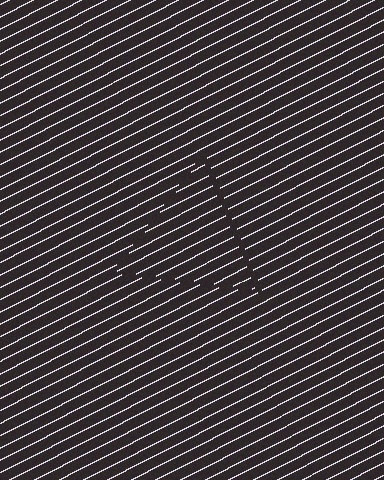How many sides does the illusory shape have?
3 sides — the line-ends trace a triangle.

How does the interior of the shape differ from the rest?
The interior of the shape contains the same grating, shifted by half a period — the contour is defined by the phase discontinuity where line-ends from the inner and outer gratings abut.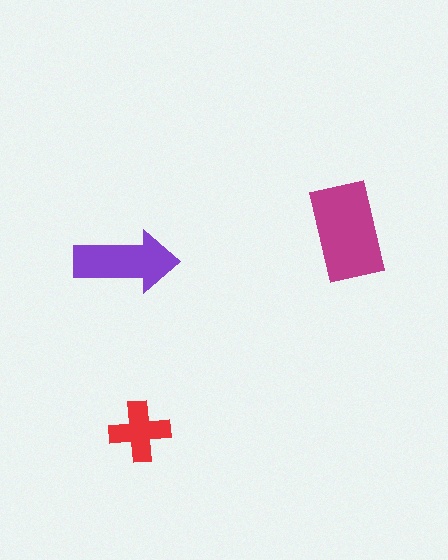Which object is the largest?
The magenta rectangle.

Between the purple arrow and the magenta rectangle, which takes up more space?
The magenta rectangle.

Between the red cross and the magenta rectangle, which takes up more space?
The magenta rectangle.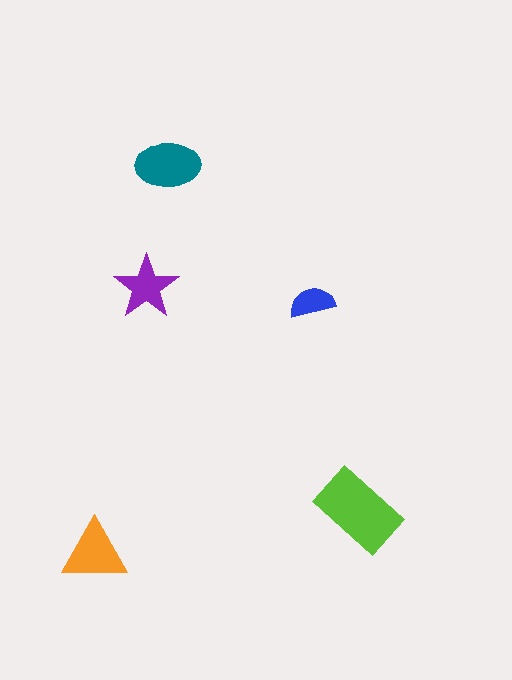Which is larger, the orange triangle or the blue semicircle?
The orange triangle.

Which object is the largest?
The lime rectangle.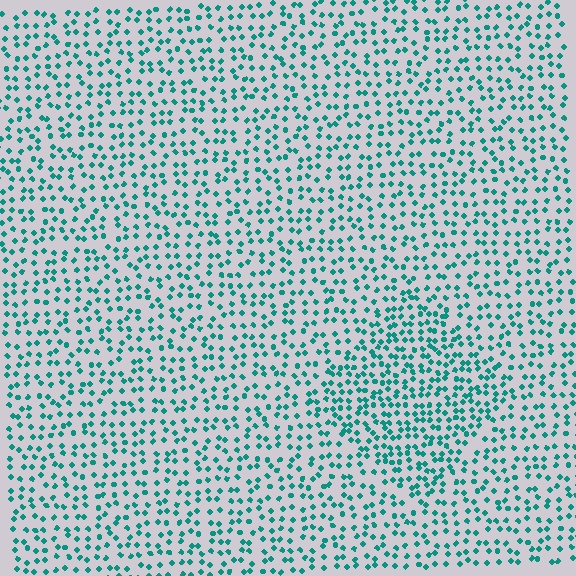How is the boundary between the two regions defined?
The boundary is defined by a change in element density (approximately 1.6x ratio). All elements are the same color, size, and shape.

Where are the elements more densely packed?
The elements are more densely packed inside the diamond boundary.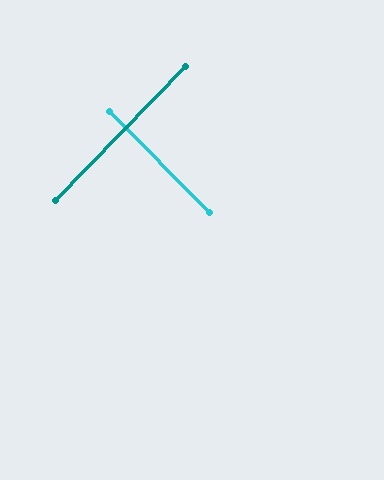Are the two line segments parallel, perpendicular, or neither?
Perpendicular — they meet at approximately 89°.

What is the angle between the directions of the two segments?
Approximately 89 degrees.